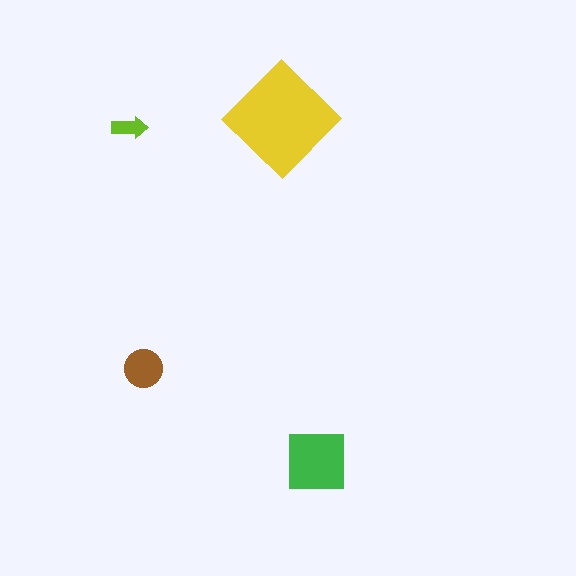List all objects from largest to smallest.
The yellow diamond, the green square, the brown circle, the lime arrow.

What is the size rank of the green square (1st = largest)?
2nd.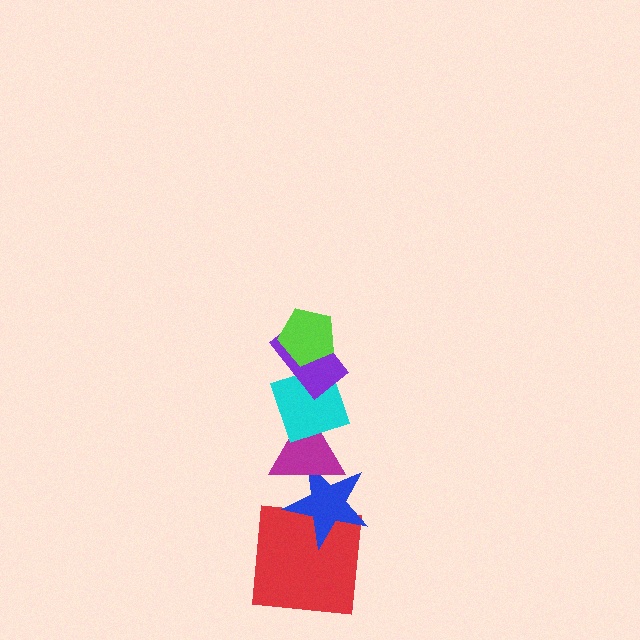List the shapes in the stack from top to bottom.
From top to bottom: the lime pentagon, the purple rectangle, the cyan diamond, the magenta triangle, the blue star, the red square.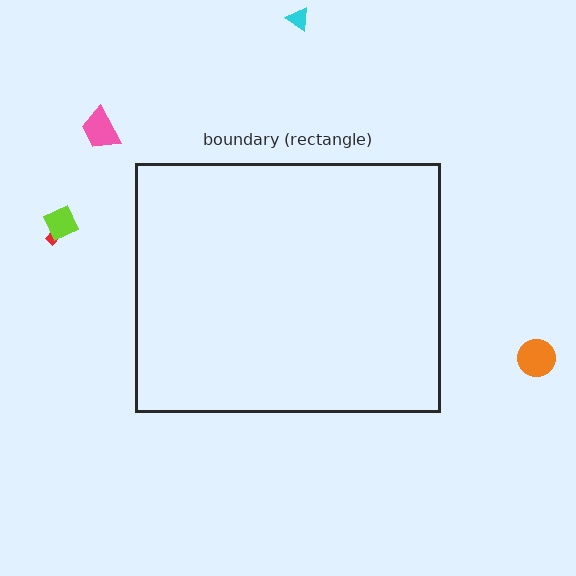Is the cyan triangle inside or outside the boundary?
Outside.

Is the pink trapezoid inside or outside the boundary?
Outside.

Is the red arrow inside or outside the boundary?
Outside.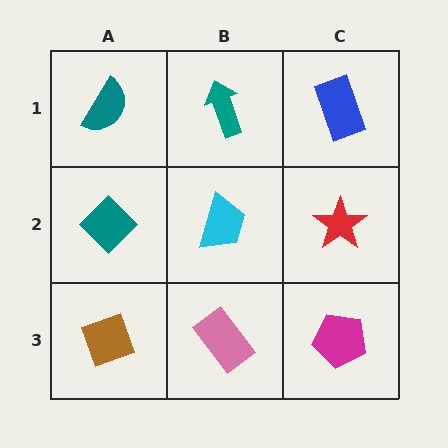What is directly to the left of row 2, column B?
A teal diamond.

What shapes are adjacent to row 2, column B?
A teal arrow (row 1, column B), a pink rectangle (row 3, column B), a teal diamond (row 2, column A), a red star (row 2, column C).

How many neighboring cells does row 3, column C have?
2.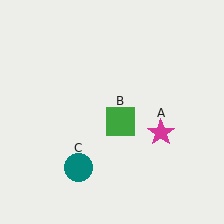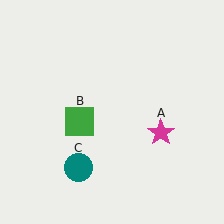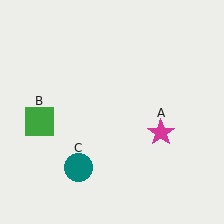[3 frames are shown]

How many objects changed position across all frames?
1 object changed position: green square (object B).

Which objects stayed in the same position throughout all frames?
Magenta star (object A) and teal circle (object C) remained stationary.